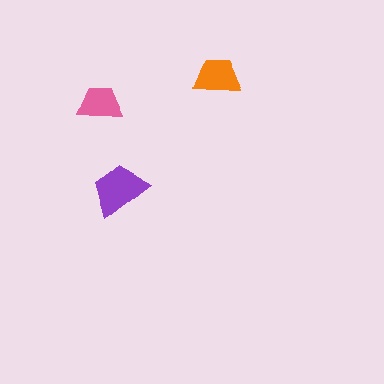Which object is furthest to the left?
The pink trapezoid is leftmost.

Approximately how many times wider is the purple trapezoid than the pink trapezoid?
About 1.5 times wider.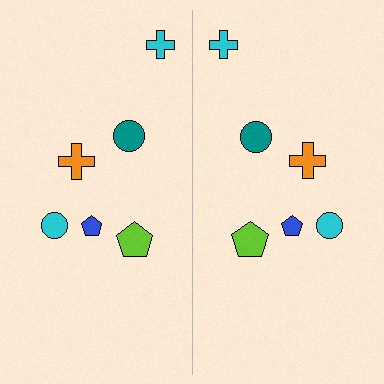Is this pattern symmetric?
Yes, this pattern has bilateral (reflection) symmetry.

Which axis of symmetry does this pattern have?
The pattern has a vertical axis of symmetry running through the center of the image.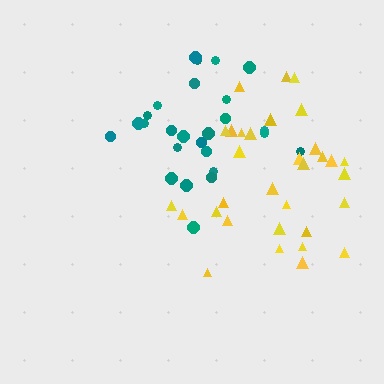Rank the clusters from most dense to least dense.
yellow, teal.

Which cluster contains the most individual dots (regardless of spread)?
Yellow (32).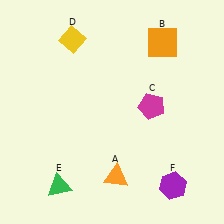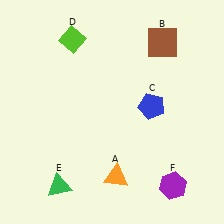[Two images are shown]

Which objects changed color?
B changed from orange to brown. C changed from magenta to blue. D changed from yellow to lime.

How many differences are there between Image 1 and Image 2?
There are 3 differences between the two images.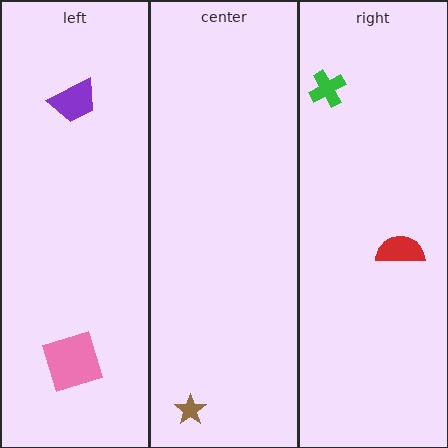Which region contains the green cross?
The right region.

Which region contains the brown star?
The center region.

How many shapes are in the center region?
1.